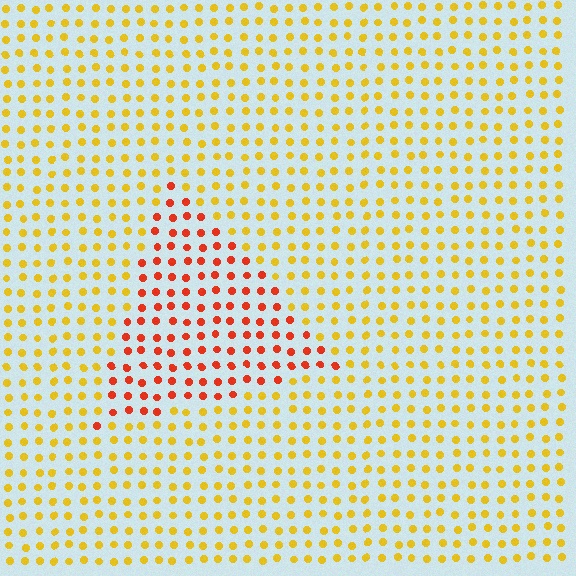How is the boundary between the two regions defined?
The boundary is defined purely by a slight shift in hue (about 43 degrees). Spacing, size, and orientation are identical on both sides.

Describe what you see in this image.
The image is filled with small yellow elements in a uniform arrangement. A triangle-shaped region is visible where the elements are tinted to a slightly different hue, forming a subtle color boundary.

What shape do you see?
I see a triangle.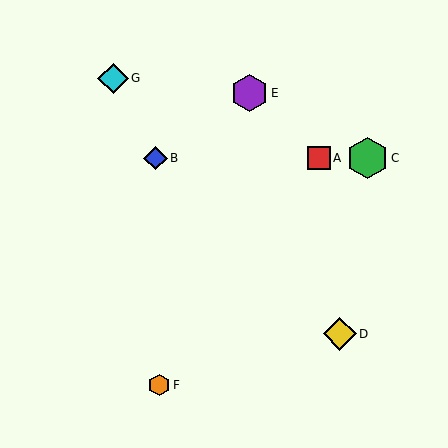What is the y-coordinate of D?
Object D is at y≈334.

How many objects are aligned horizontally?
3 objects (A, B, C) are aligned horizontally.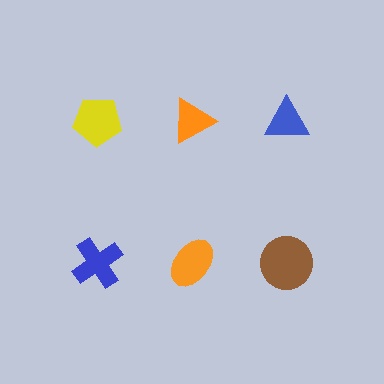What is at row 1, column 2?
An orange triangle.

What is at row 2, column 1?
A blue cross.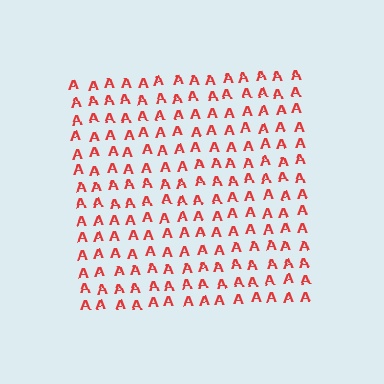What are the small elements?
The small elements are letter A's.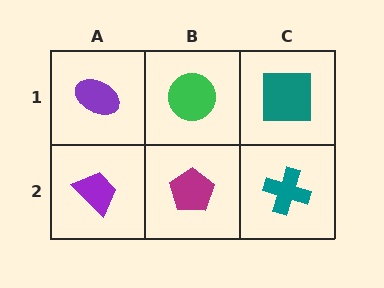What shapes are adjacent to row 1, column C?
A teal cross (row 2, column C), a green circle (row 1, column B).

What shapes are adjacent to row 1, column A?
A purple trapezoid (row 2, column A), a green circle (row 1, column B).